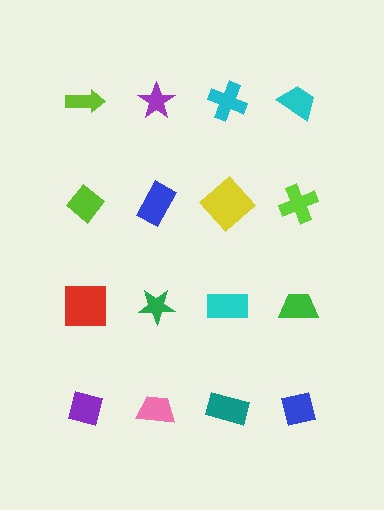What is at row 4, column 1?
A purple square.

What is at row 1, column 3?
A cyan cross.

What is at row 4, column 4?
A blue square.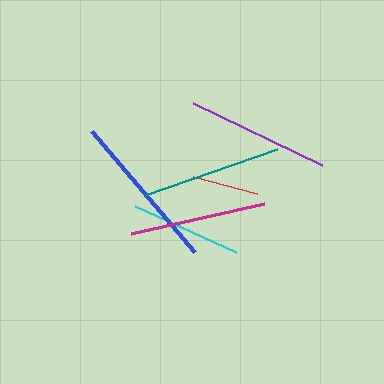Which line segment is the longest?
The blue line is the longest at approximately 159 pixels.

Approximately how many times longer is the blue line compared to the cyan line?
The blue line is approximately 1.4 times the length of the cyan line.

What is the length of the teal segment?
The teal segment is approximately 140 pixels long.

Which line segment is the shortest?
The red line is the shortest at approximately 66 pixels.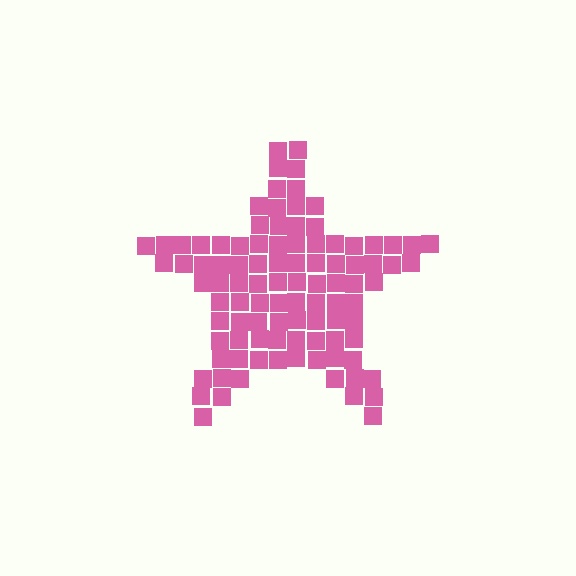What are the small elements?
The small elements are squares.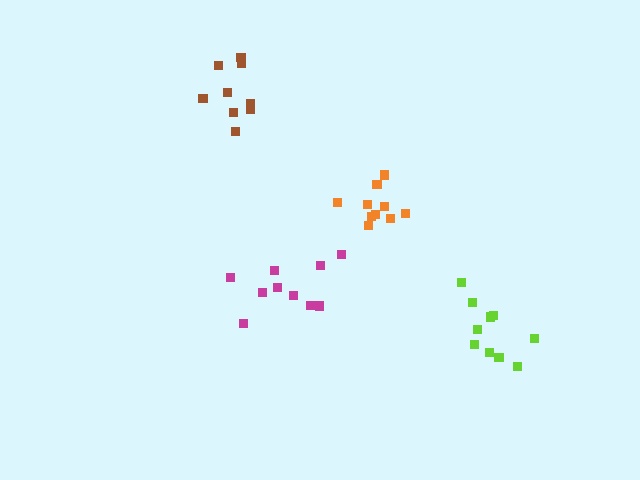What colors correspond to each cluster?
The clusters are colored: magenta, lime, orange, brown.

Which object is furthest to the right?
The lime cluster is rightmost.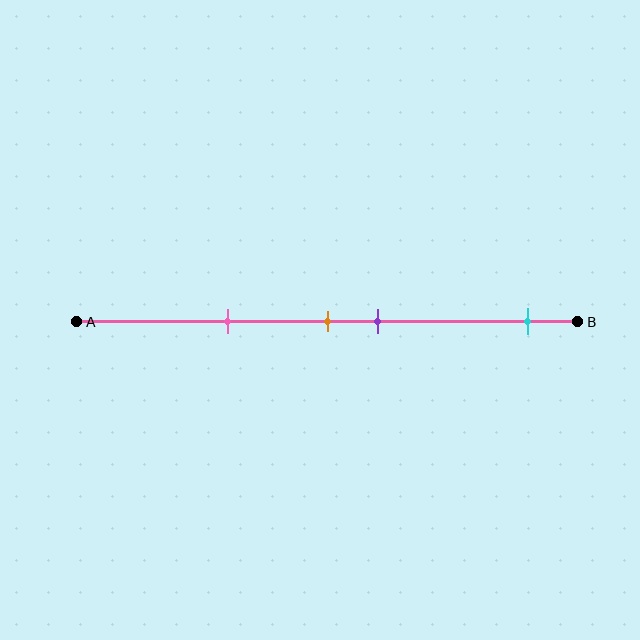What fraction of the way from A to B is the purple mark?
The purple mark is approximately 60% (0.6) of the way from A to B.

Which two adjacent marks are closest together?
The orange and purple marks are the closest adjacent pair.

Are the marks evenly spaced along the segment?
No, the marks are not evenly spaced.